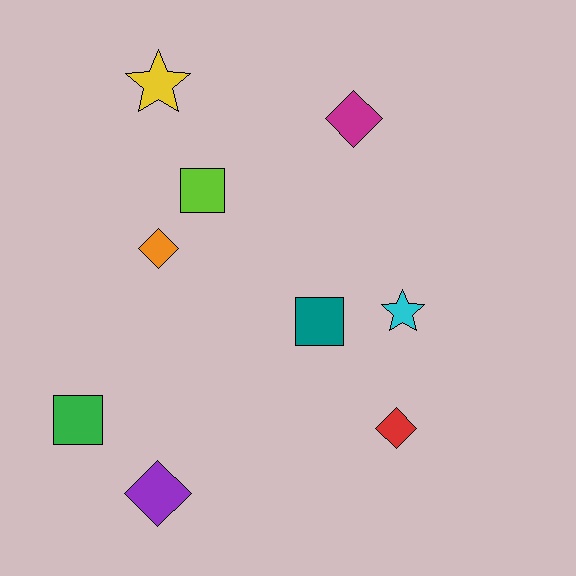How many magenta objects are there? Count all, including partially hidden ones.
There is 1 magenta object.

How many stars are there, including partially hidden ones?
There are 2 stars.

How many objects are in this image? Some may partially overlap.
There are 9 objects.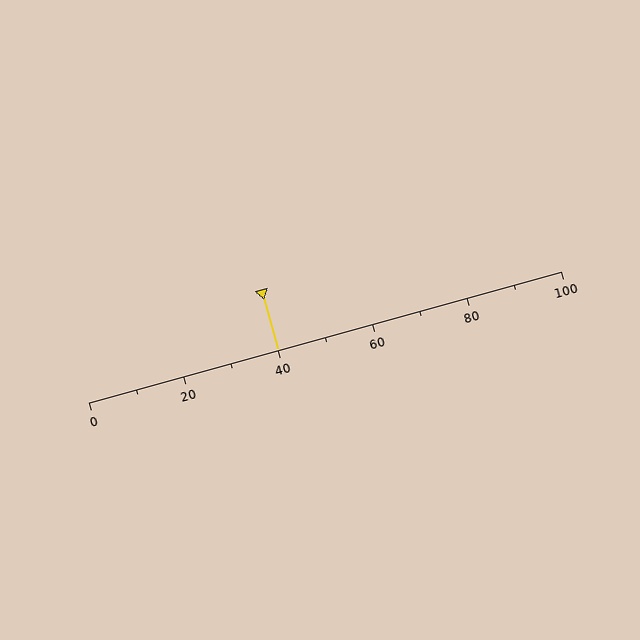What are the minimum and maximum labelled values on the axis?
The axis runs from 0 to 100.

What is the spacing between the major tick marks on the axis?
The major ticks are spaced 20 apart.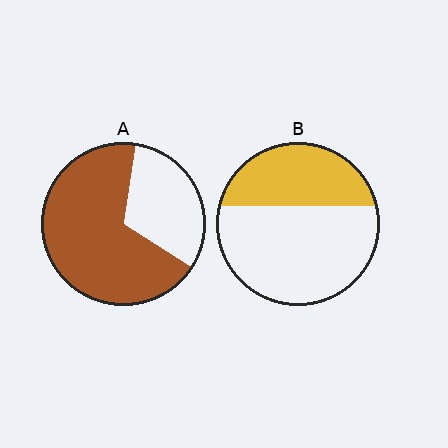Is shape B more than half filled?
No.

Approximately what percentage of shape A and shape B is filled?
A is approximately 70% and B is approximately 35%.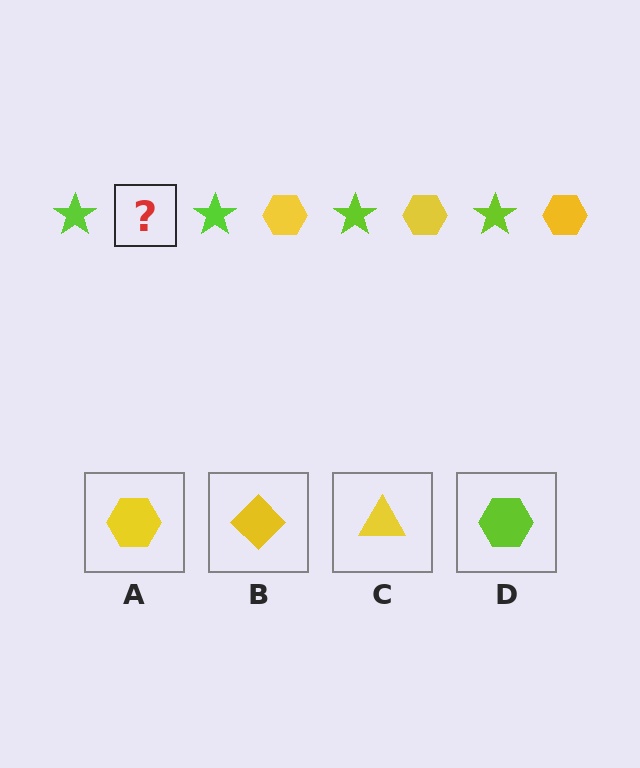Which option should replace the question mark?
Option A.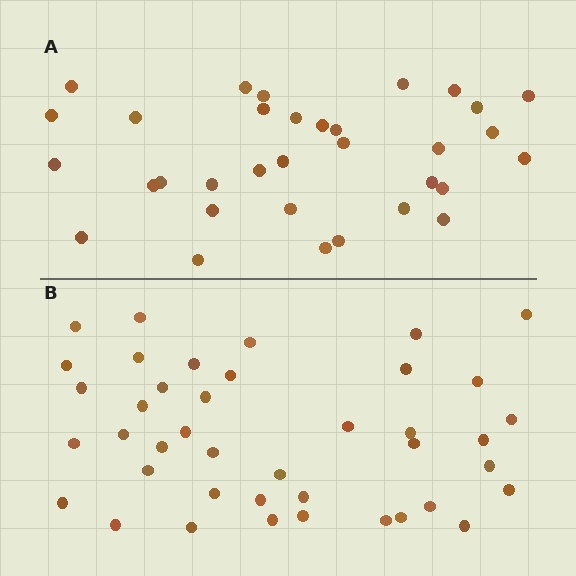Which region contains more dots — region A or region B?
Region B (the bottom region) has more dots.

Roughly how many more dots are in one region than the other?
Region B has roughly 8 or so more dots than region A.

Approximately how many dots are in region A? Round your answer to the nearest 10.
About 30 dots. (The exact count is 33, which rounds to 30.)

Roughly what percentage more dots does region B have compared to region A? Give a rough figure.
About 25% more.